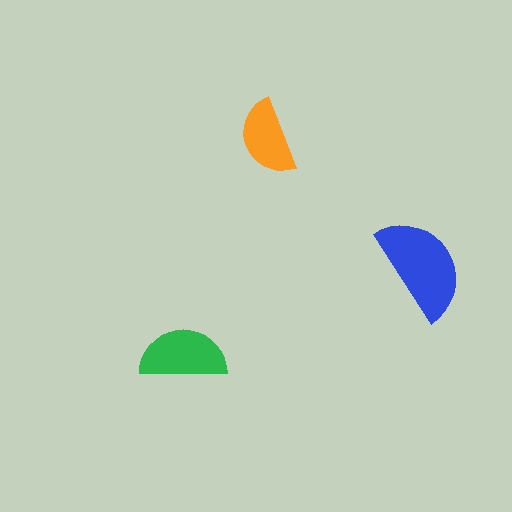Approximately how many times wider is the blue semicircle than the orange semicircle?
About 1.5 times wider.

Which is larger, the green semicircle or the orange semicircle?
The green one.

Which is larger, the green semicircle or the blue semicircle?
The blue one.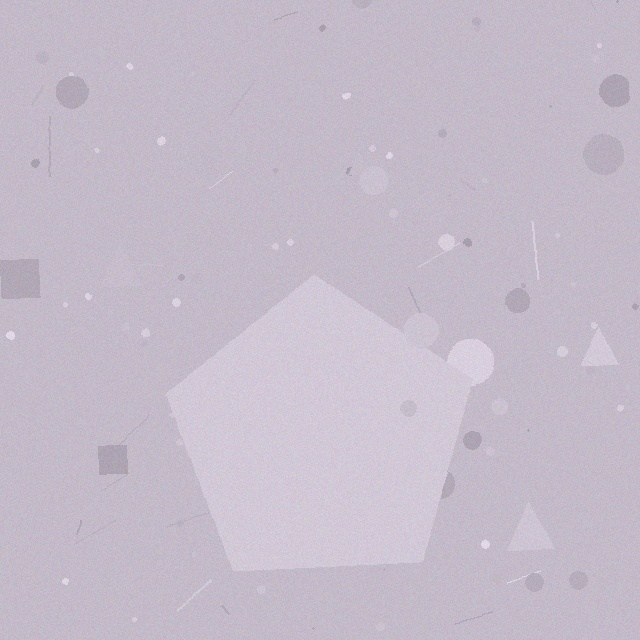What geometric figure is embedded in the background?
A pentagon is embedded in the background.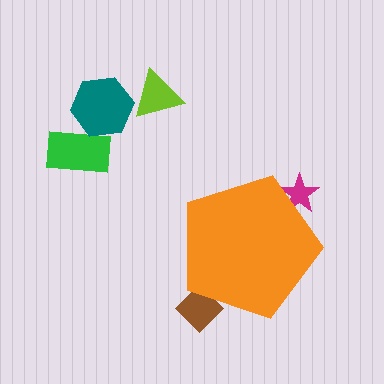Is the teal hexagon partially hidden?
No, the teal hexagon is fully visible.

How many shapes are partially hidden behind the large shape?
2 shapes are partially hidden.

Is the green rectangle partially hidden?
No, the green rectangle is fully visible.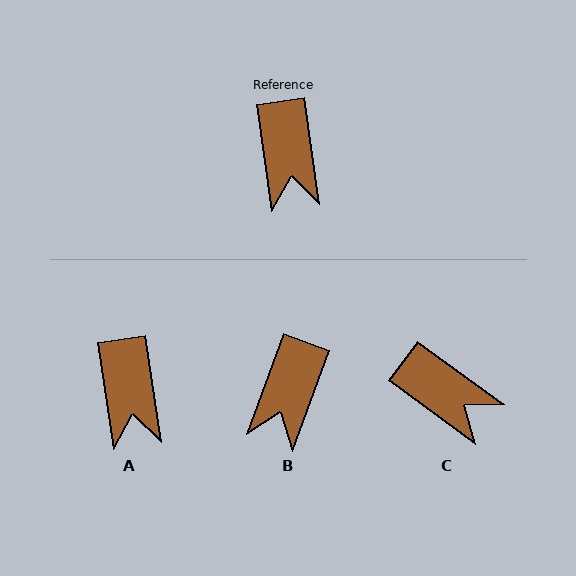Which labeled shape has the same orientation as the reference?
A.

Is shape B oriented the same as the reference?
No, it is off by about 29 degrees.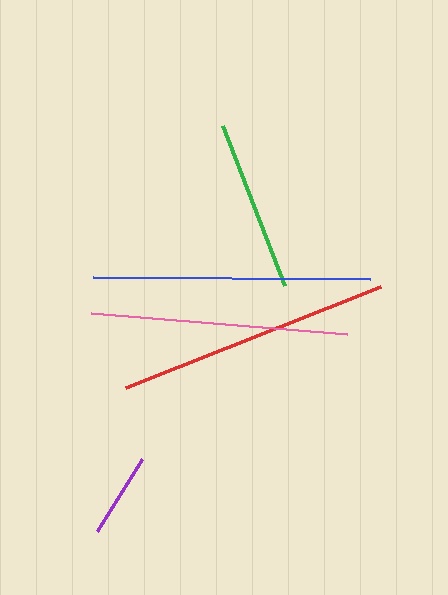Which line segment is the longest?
The blue line is the longest at approximately 278 pixels.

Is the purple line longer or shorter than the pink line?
The pink line is longer than the purple line.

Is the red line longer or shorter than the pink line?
The red line is longer than the pink line.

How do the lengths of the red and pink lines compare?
The red and pink lines are approximately the same length.